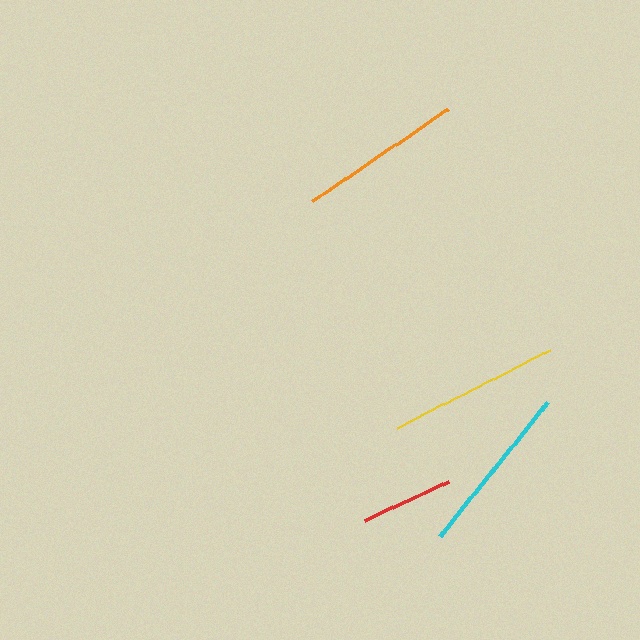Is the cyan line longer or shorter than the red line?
The cyan line is longer than the red line.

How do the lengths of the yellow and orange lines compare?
The yellow and orange lines are approximately the same length.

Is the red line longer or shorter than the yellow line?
The yellow line is longer than the red line.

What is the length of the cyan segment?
The cyan segment is approximately 172 pixels long.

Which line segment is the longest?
The yellow line is the longest at approximately 172 pixels.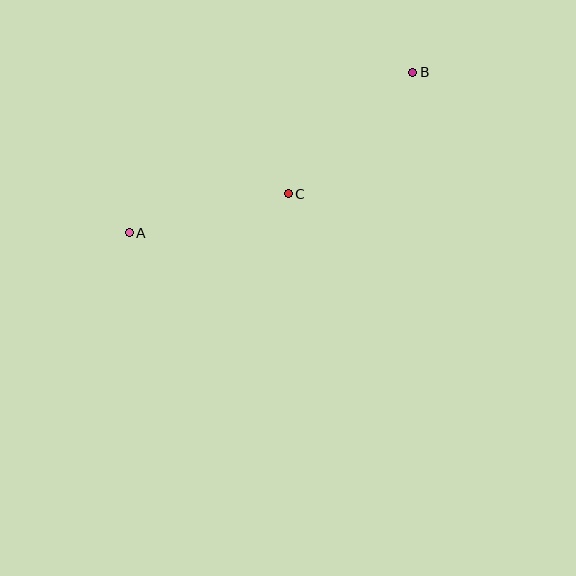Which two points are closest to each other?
Points A and C are closest to each other.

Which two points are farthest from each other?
Points A and B are farthest from each other.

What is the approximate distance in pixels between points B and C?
The distance between B and C is approximately 173 pixels.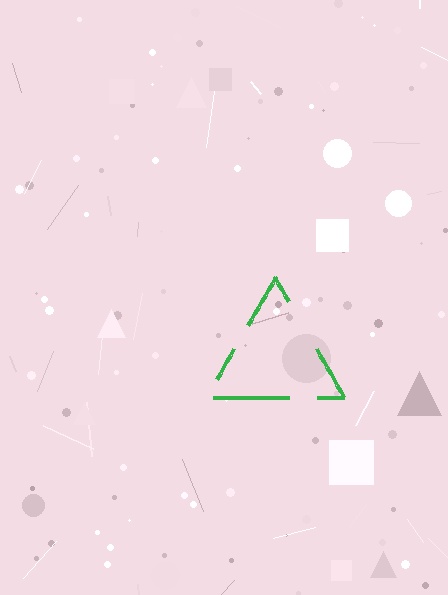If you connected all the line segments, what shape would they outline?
They would outline a triangle.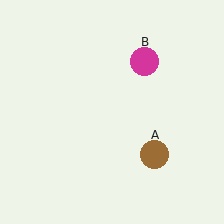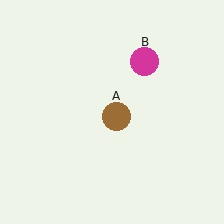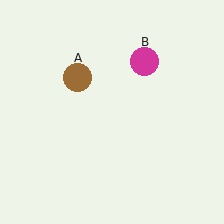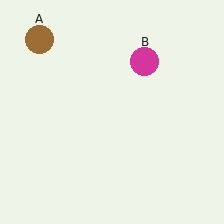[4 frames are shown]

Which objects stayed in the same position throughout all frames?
Magenta circle (object B) remained stationary.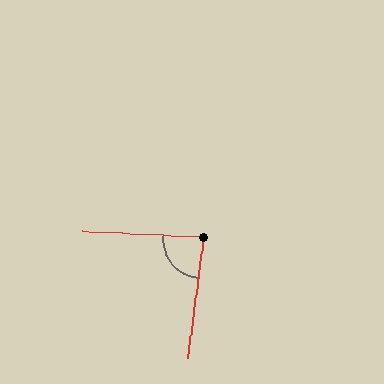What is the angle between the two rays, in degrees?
Approximately 86 degrees.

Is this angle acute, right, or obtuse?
It is approximately a right angle.